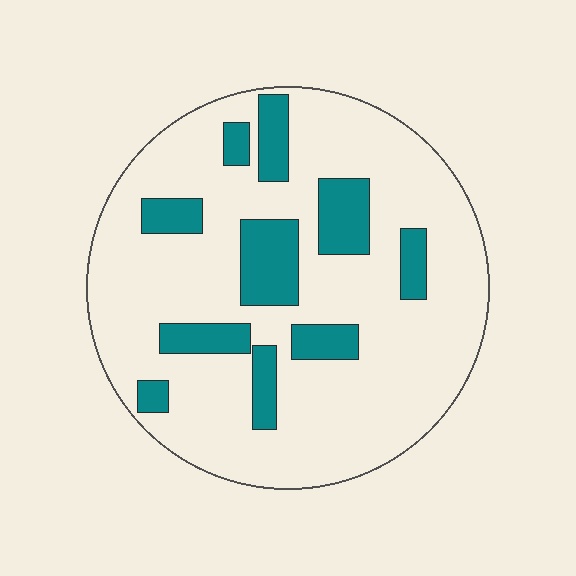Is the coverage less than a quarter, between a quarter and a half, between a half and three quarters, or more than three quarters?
Less than a quarter.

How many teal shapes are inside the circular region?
10.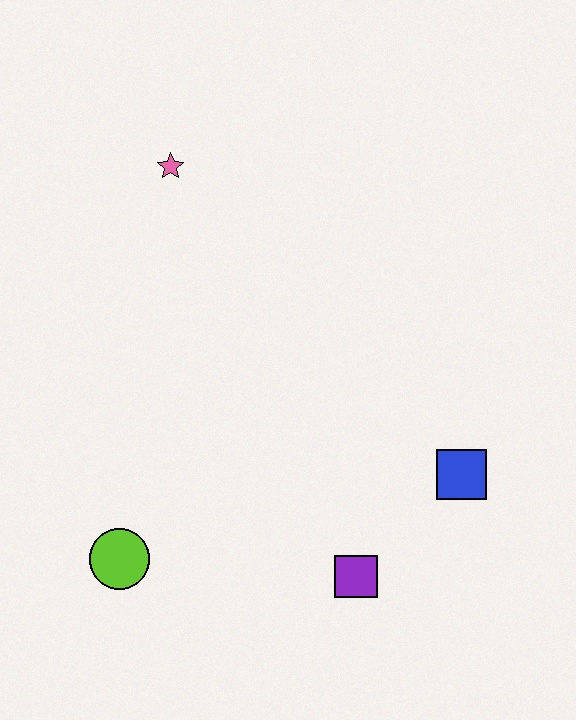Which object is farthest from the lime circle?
The pink star is farthest from the lime circle.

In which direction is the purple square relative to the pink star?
The purple square is below the pink star.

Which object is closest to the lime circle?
The purple square is closest to the lime circle.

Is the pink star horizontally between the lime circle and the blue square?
Yes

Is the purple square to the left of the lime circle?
No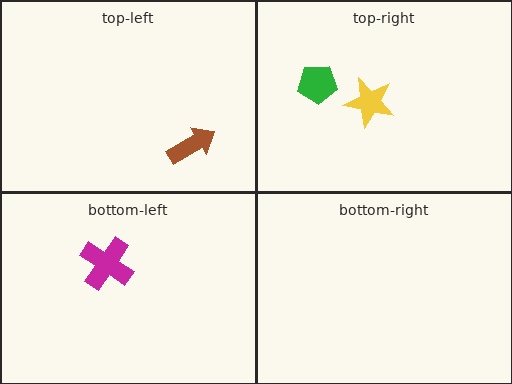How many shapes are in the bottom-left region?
1.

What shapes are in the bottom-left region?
The magenta cross.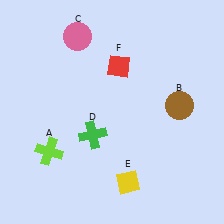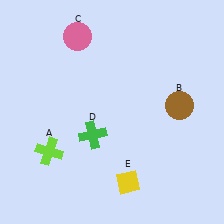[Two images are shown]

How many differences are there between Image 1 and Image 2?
There is 1 difference between the two images.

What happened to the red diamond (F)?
The red diamond (F) was removed in Image 2. It was in the top-right area of Image 1.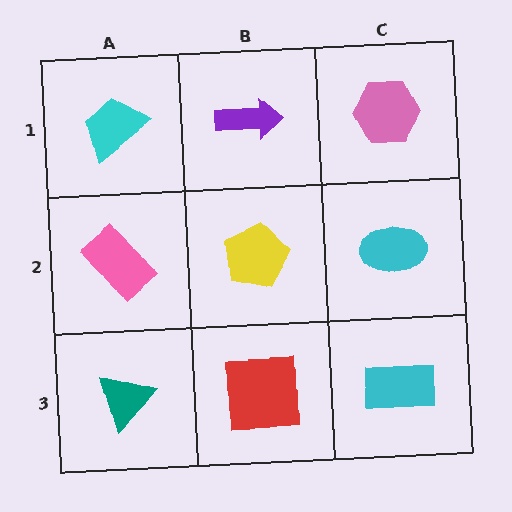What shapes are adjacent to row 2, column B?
A purple arrow (row 1, column B), a red square (row 3, column B), a pink rectangle (row 2, column A), a cyan ellipse (row 2, column C).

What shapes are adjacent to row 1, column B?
A yellow pentagon (row 2, column B), a cyan trapezoid (row 1, column A), a pink hexagon (row 1, column C).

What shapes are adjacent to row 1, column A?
A pink rectangle (row 2, column A), a purple arrow (row 1, column B).